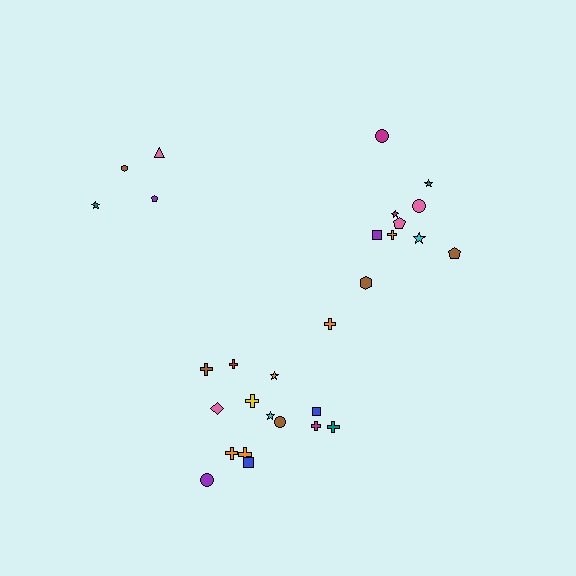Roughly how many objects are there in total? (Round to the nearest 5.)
Roughly 30 objects in total.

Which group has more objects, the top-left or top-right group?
The top-right group.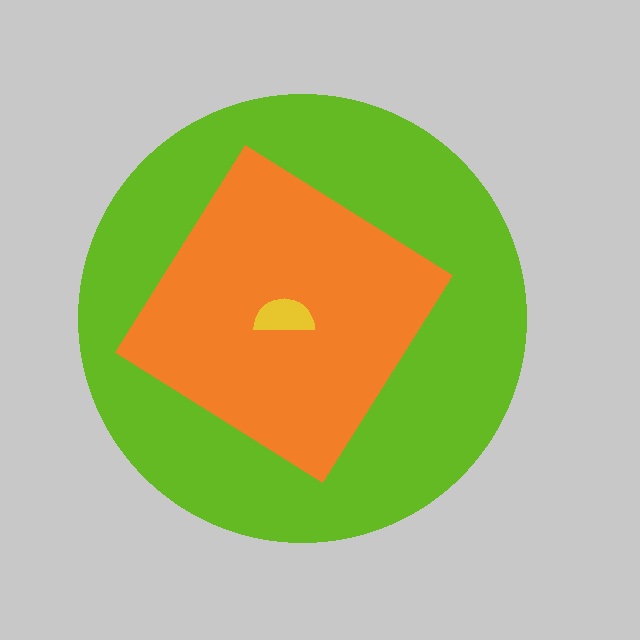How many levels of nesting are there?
3.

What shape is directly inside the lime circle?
The orange diamond.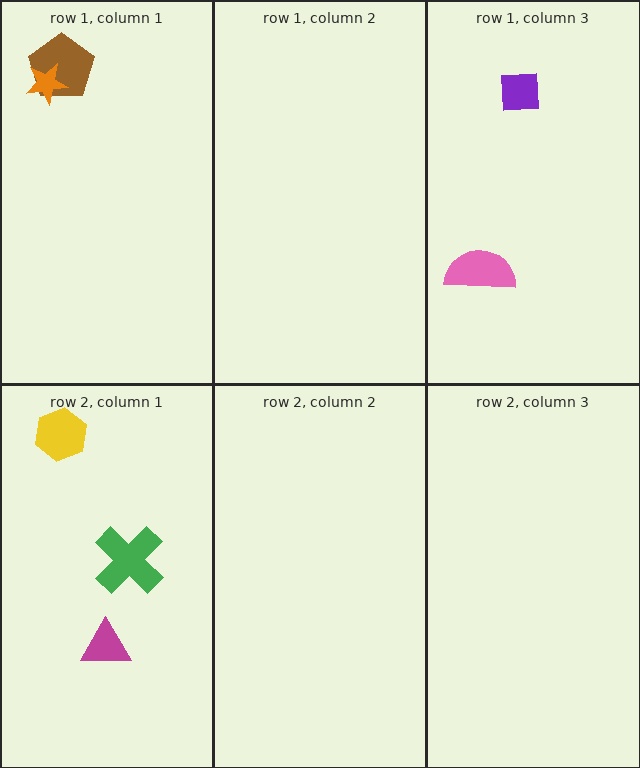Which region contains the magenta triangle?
The row 2, column 1 region.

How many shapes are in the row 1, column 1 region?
2.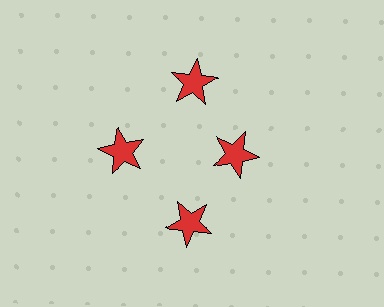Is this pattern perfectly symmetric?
No. The 4 red stars are arranged in a ring, but one element near the 3 o'clock position is pulled inward toward the center, breaking the 4-fold rotational symmetry.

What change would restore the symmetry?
The symmetry would be restored by moving it outward, back onto the ring so that all 4 stars sit at equal angles and equal distance from the center.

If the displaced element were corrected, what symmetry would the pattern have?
It would have 4-fold rotational symmetry — the pattern would map onto itself every 90 degrees.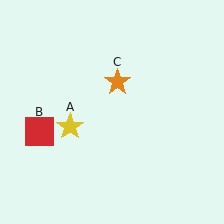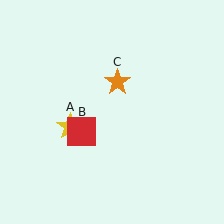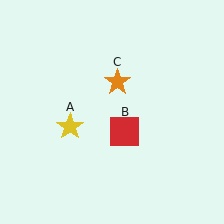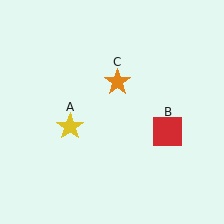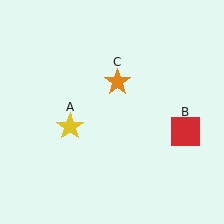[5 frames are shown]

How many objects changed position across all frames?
1 object changed position: red square (object B).